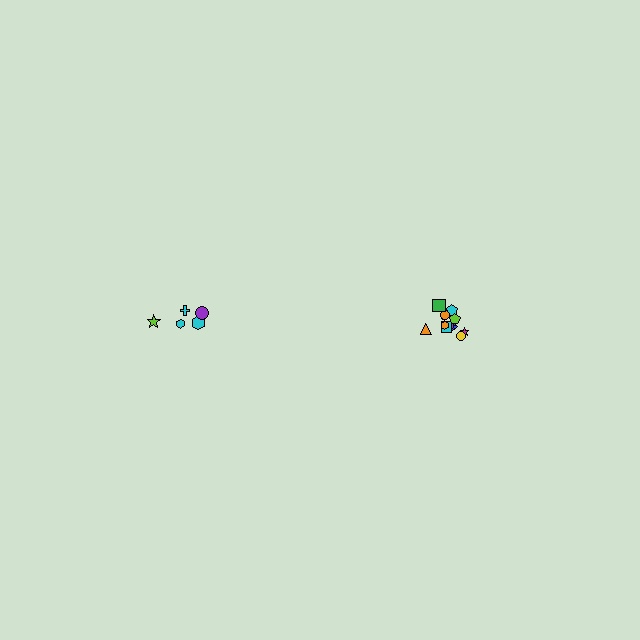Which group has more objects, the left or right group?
The right group.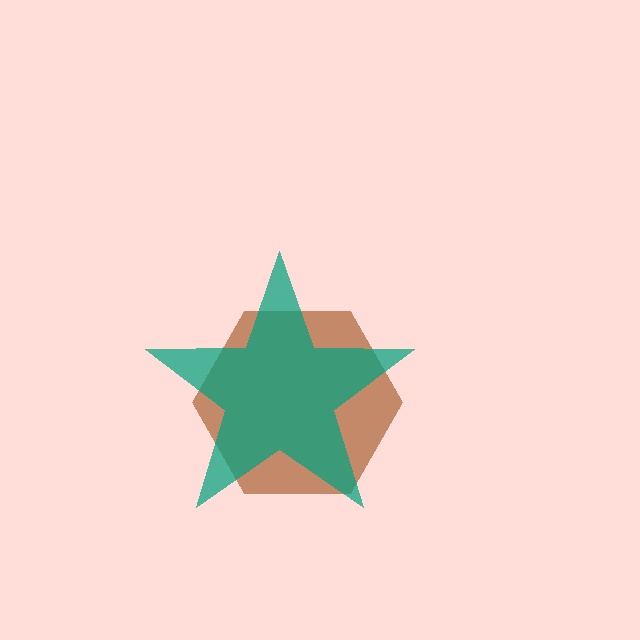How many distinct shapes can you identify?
There are 2 distinct shapes: a brown hexagon, a teal star.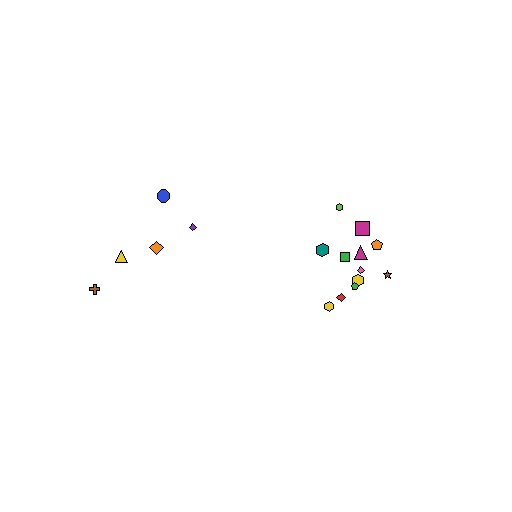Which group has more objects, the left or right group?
The right group.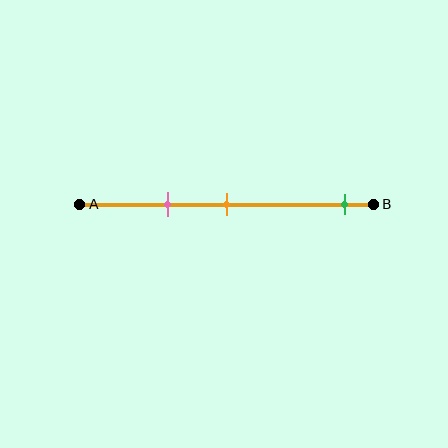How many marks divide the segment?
There are 3 marks dividing the segment.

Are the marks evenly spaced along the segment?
No, the marks are not evenly spaced.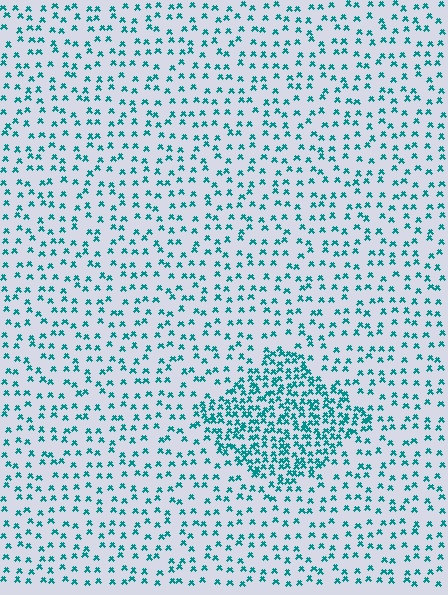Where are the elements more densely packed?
The elements are more densely packed inside the diamond boundary.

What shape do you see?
I see a diamond.